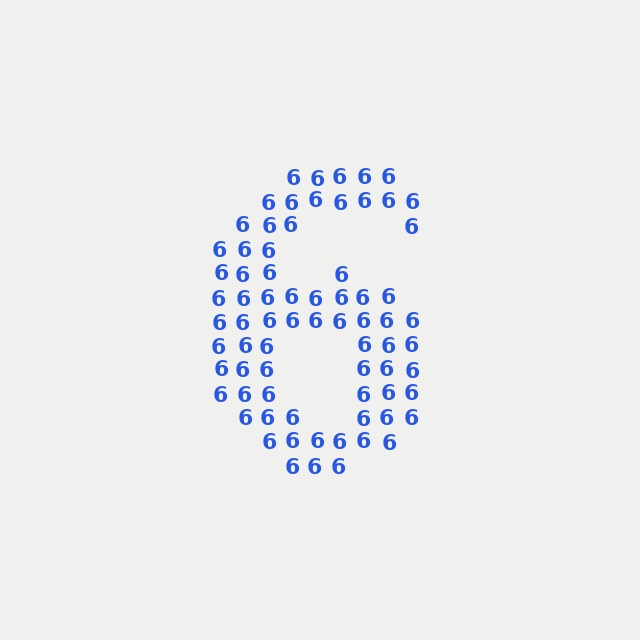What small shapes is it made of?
It is made of small digit 6's.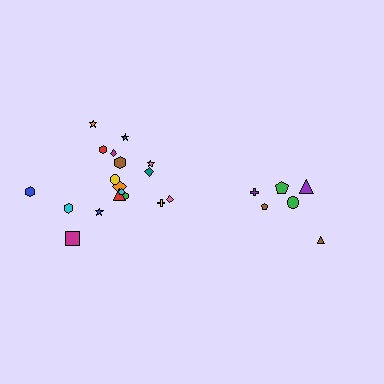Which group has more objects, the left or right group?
The left group.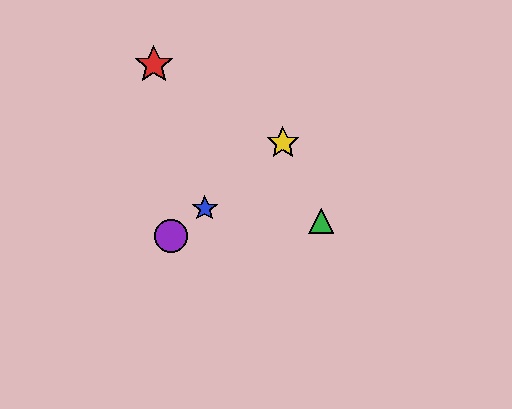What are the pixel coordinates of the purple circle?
The purple circle is at (171, 236).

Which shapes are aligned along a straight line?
The blue star, the yellow star, the purple circle are aligned along a straight line.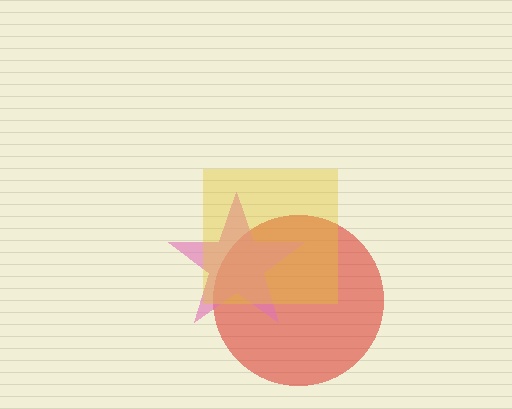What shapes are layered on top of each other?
The layered shapes are: a red circle, a pink star, a yellow square.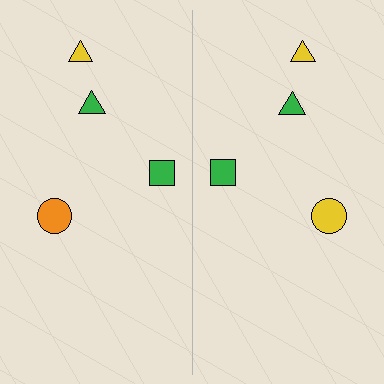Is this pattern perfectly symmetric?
No, the pattern is not perfectly symmetric. The yellow circle on the right side breaks the symmetry — its mirror counterpart is orange.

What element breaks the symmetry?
The yellow circle on the right side breaks the symmetry — its mirror counterpart is orange.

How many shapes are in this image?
There are 8 shapes in this image.